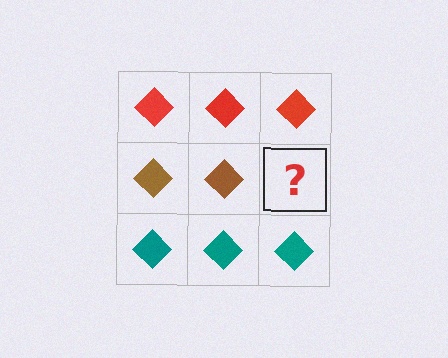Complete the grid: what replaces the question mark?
The question mark should be replaced with a brown diamond.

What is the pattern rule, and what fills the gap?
The rule is that each row has a consistent color. The gap should be filled with a brown diamond.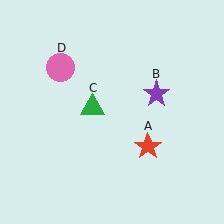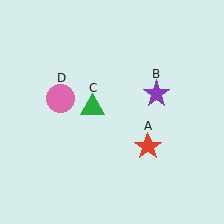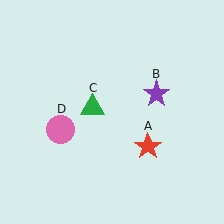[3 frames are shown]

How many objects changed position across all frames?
1 object changed position: pink circle (object D).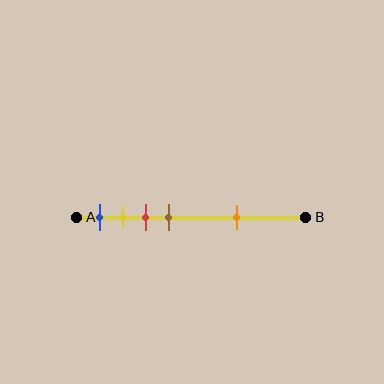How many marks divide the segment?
There are 5 marks dividing the segment.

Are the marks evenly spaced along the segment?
No, the marks are not evenly spaced.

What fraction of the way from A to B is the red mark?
The red mark is approximately 30% (0.3) of the way from A to B.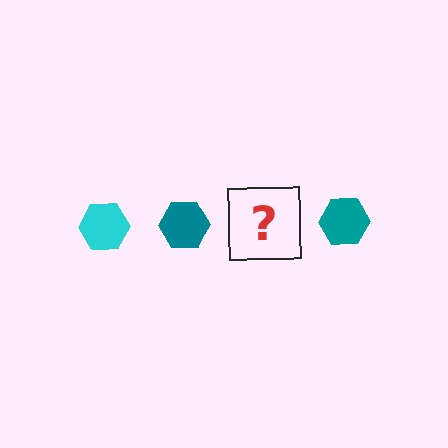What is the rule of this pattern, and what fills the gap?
The rule is that the pattern cycles through cyan, teal hexagons. The gap should be filled with a cyan hexagon.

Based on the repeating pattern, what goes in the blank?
The blank should be a cyan hexagon.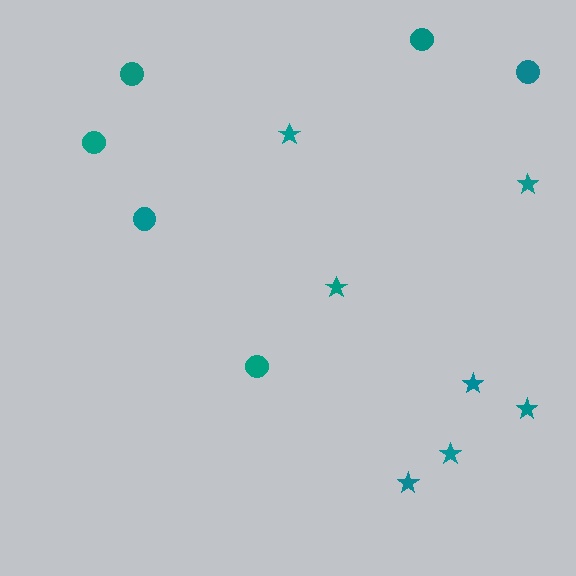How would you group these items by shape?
There are 2 groups: one group of stars (7) and one group of circles (6).